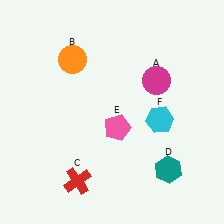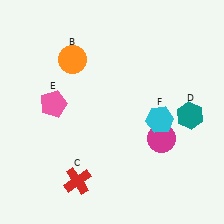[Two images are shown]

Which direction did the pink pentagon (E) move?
The pink pentagon (E) moved left.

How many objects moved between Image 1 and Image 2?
3 objects moved between the two images.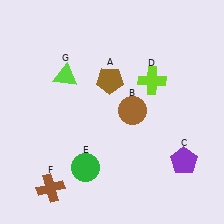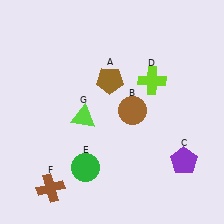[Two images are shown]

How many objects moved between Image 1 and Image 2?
1 object moved between the two images.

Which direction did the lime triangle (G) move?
The lime triangle (G) moved down.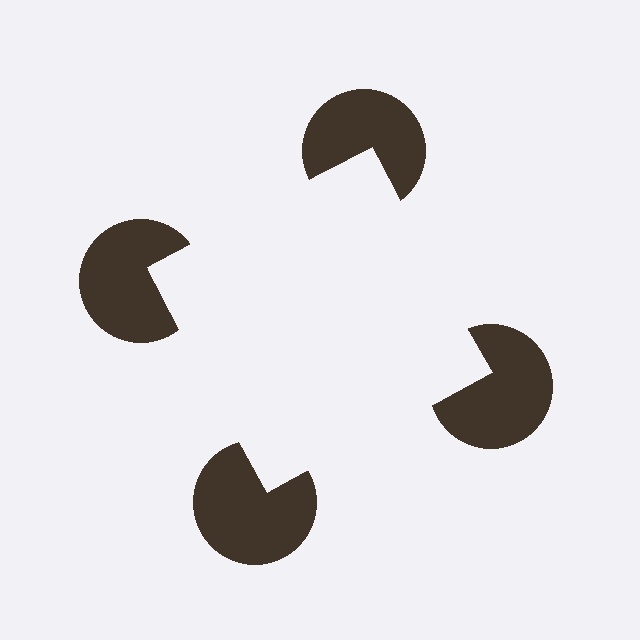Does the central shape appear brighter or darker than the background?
It typically appears slightly brighter than the background, even though no actual brightness change is drawn.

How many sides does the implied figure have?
4 sides.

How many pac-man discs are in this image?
There are 4 — one at each vertex of the illusory square.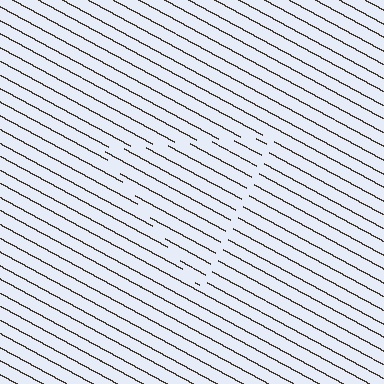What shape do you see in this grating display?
An illusory triangle. The interior of the shape contains the same grating, shifted by half a period — the contour is defined by the phase discontinuity where line-ends from the inner and outer gratings abut.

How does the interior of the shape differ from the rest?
The interior of the shape contains the same grating, shifted by half a period — the contour is defined by the phase discontinuity where line-ends from the inner and outer gratings abut.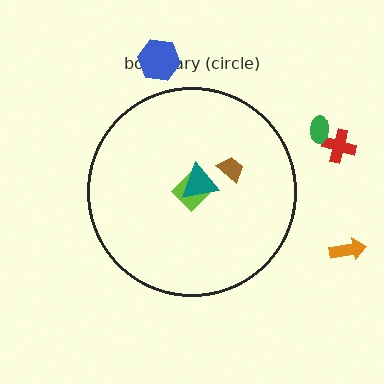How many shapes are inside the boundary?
3 inside, 4 outside.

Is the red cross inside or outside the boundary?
Outside.